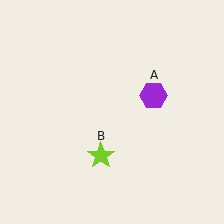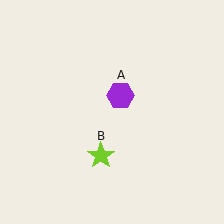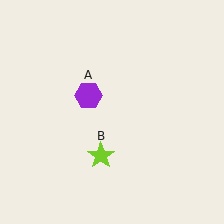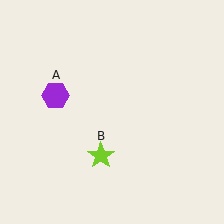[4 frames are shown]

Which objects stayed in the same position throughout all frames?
Lime star (object B) remained stationary.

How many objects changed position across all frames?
1 object changed position: purple hexagon (object A).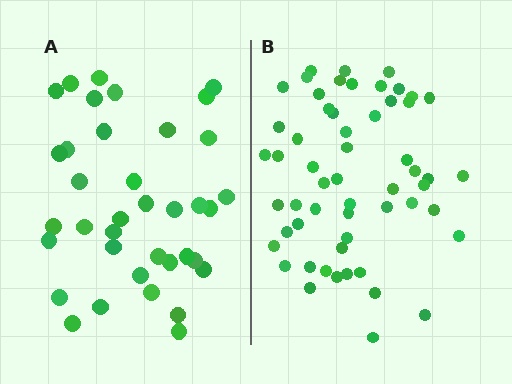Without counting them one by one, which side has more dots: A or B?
Region B (the right region) has more dots.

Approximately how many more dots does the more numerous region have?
Region B has approximately 20 more dots than region A.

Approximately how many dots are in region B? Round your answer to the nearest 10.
About 60 dots. (The exact count is 56, which rounds to 60.)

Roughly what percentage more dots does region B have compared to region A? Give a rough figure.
About 50% more.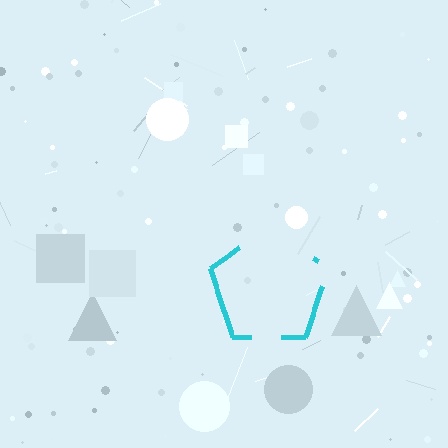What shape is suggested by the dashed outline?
The dashed outline suggests a pentagon.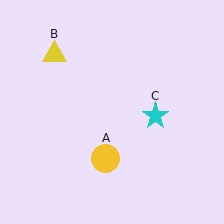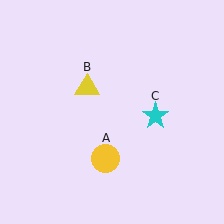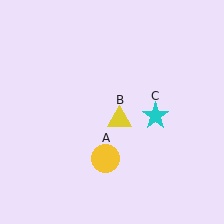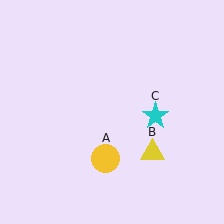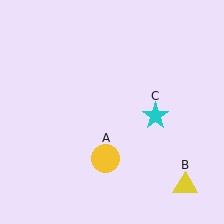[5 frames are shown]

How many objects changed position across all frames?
1 object changed position: yellow triangle (object B).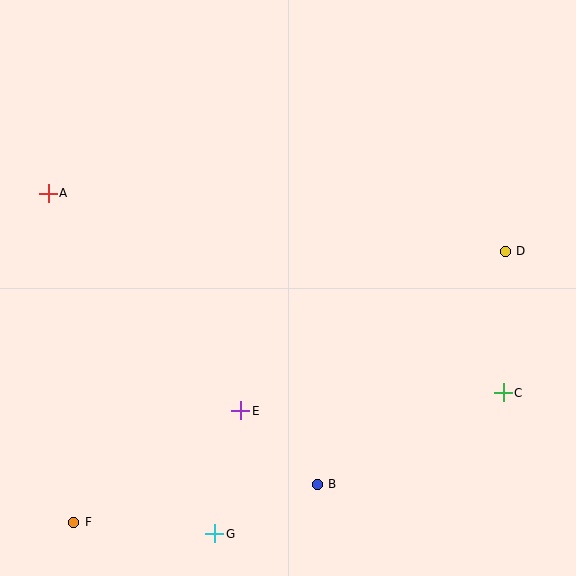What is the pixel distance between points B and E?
The distance between B and E is 106 pixels.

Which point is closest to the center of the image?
Point E at (241, 411) is closest to the center.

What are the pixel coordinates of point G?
Point G is at (215, 534).